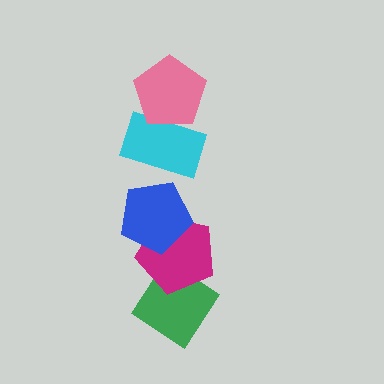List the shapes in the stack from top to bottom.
From top to bottom: the pink pentagon, the cyan rectangle, the blue pentagon, the magenta pentagon, the green diamond.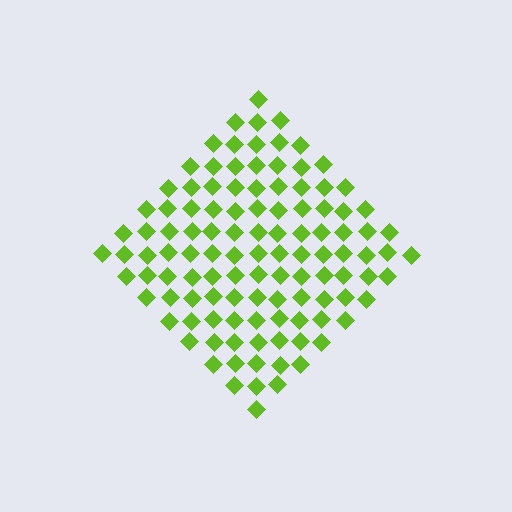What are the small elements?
The small elements are diamonds.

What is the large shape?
The large shape is a diamond.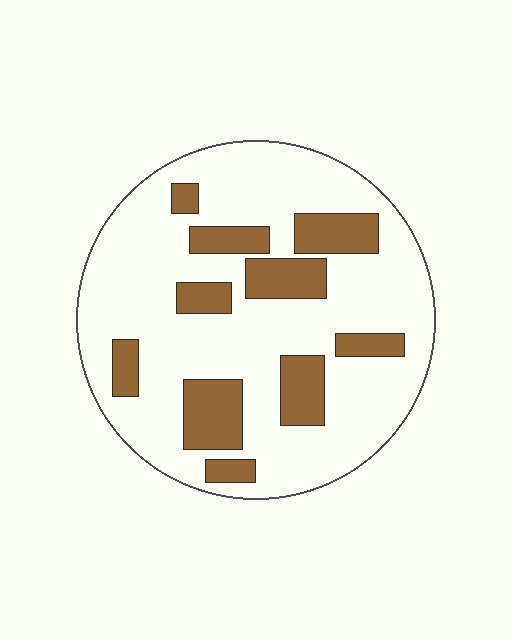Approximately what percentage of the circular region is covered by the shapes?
Approximately 25%.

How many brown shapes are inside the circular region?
10.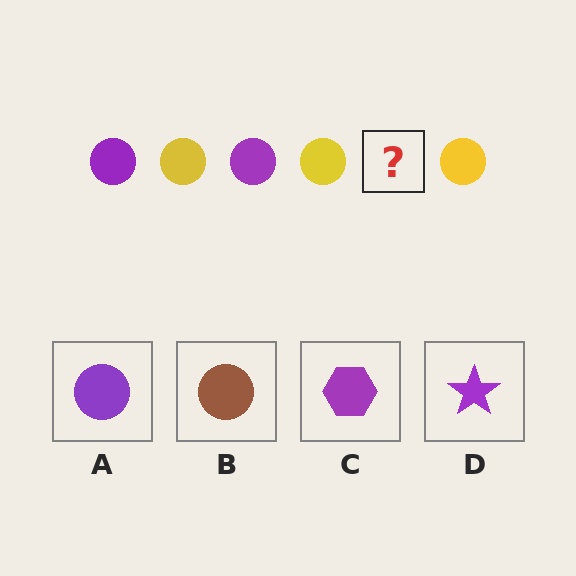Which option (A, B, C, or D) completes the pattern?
A.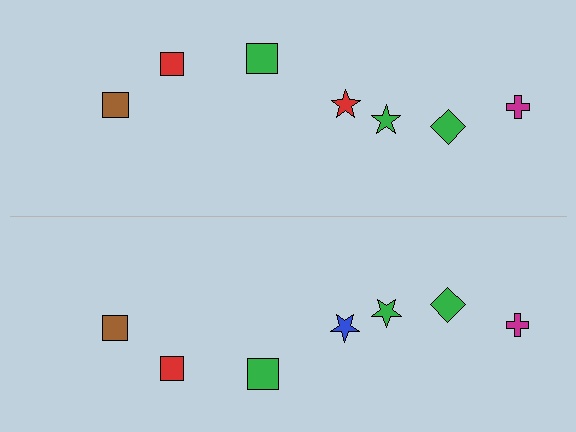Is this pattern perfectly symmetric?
No, the pattern is not perfectly symmetric. The blue star on the bottom side breaks the symmetry — its mirror counterpart is red.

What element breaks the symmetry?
The blue star on the bottom side breaks the symmetry — its mirror counterpart is red.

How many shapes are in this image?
There are 14 shapes in this image.